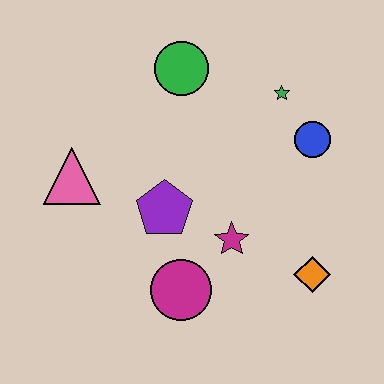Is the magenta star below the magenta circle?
No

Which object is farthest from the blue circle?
The pink triangle is farthest from the blue circle.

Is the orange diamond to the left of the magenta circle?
No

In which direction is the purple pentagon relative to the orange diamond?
The purple pentagon is to the left of the orange diamond.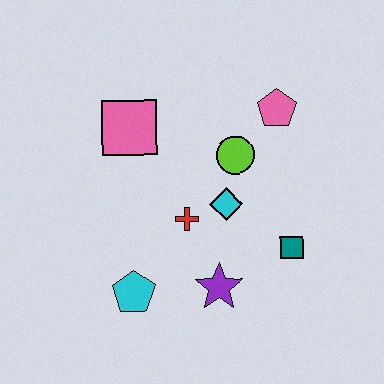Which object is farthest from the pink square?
The teal square is farthest from the pink square.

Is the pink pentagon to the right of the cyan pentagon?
Yes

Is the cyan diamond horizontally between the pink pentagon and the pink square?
Yes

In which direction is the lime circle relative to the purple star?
The lime circle is above the purple star.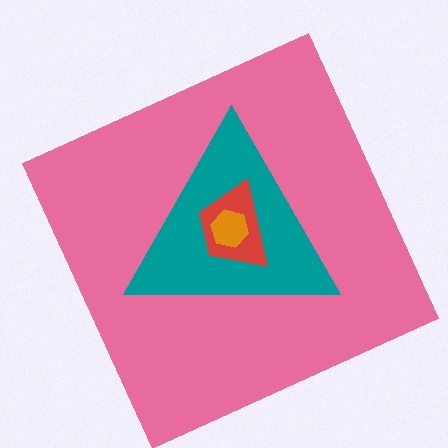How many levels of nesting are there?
4.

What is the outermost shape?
The pink square.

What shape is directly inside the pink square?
The teal triangle.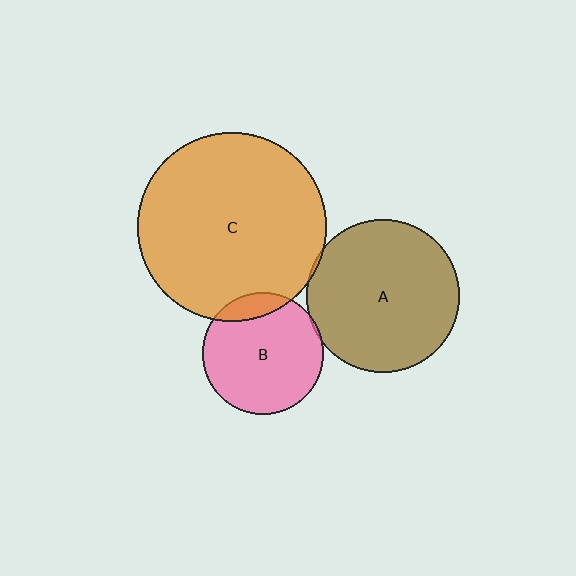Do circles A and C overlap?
Yes.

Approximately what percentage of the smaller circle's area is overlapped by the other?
Approximately 5%.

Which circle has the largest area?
Circle C (orange).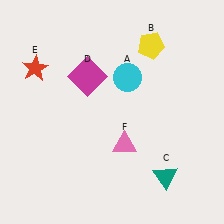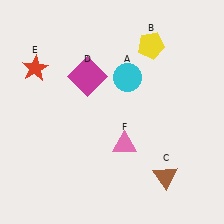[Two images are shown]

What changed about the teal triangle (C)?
In Image 1, C is teal. In Image 2, it changed to brown.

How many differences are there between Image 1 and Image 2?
There is 1 difference between the two images.